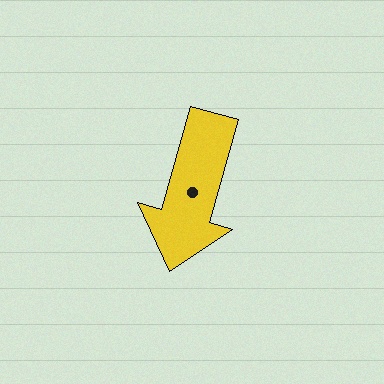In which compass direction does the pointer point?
South.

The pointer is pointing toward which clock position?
Roughly 7 o'clock.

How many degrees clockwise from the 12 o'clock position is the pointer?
Approximately 196 degrees.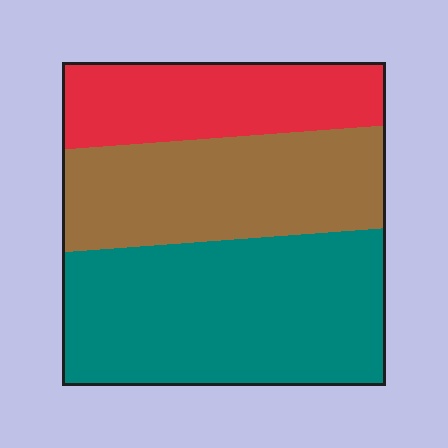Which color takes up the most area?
Teal, at roughly 45%.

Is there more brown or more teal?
Teal.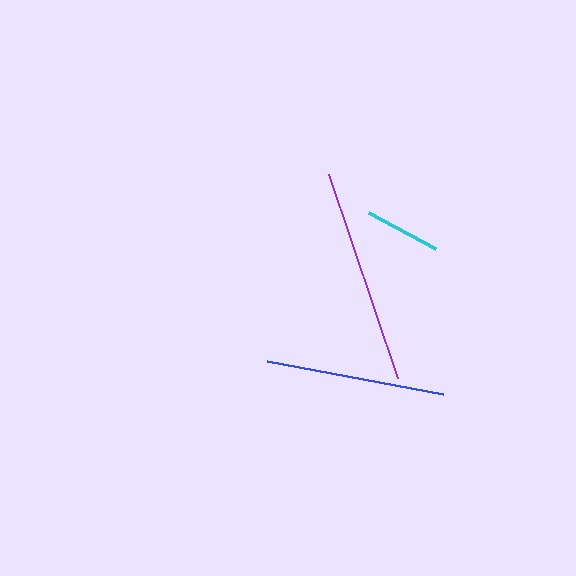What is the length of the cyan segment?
The cyan segment is approximately 75 pixels long.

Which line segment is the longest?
The purple line is the longest at approximately 216 pixels.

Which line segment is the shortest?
The cyan line is the shortest at approximately 75 pixels.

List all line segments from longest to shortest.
From longest to shortest: purple, blue, cyan.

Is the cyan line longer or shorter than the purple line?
The purple line is longer than the cyan line.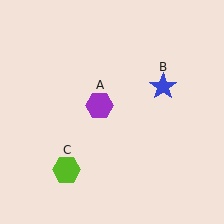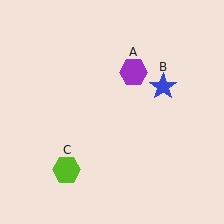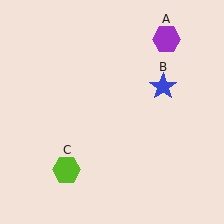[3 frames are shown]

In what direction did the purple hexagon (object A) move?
The purple hexagon (object A) moved up and to the right.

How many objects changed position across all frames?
1 object changed position: purple hexagon (object A).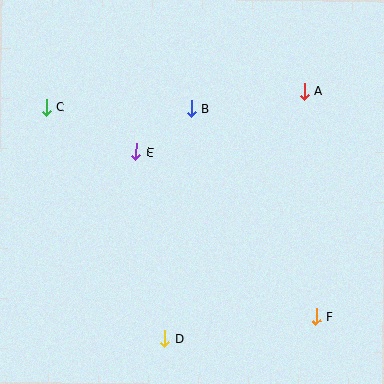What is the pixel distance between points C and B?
The distance between C and B is 145 pixels.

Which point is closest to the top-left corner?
Point C is closest to the top-left corner.